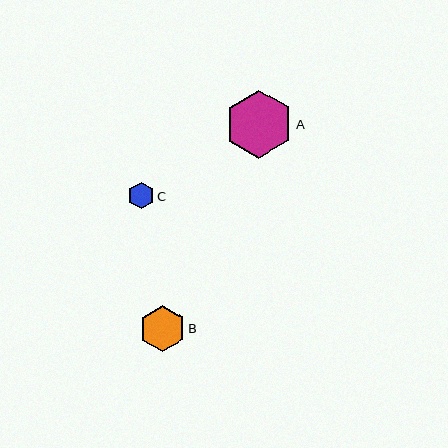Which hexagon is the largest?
Hexagon A is the largest with a size of approximately 68 pixels.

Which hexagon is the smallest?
Hexagon C is the smallest with a size of approximately 26 pixels.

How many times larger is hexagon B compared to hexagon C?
Hexagon B is approximately 1.7 times the size of hexagon C.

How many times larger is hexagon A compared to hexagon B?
Hexagon A is approximately 1.5 times the size of hexagon B.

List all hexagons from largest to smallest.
From largest to smallest: A, B, C.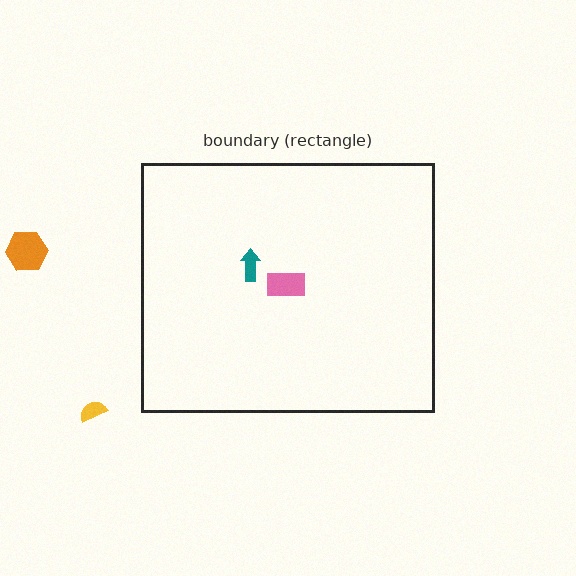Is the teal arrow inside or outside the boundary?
Inside.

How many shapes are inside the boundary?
2 inside, 2 outside.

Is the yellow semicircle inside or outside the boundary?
Outside.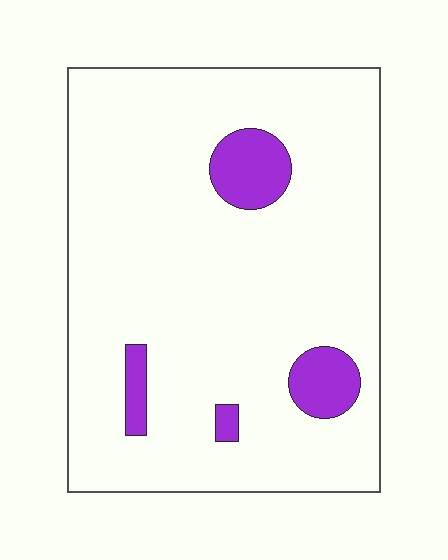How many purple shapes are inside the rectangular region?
4.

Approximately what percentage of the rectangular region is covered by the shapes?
Approximately 10%.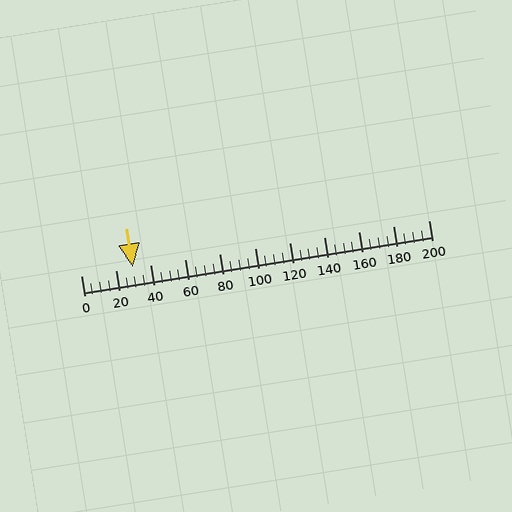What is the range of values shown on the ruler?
The ruler shows values from 0 to 200.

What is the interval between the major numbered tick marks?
The major tick marks are spaced 20 units apart.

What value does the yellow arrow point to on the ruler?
The yellow arrow points to approximately 30.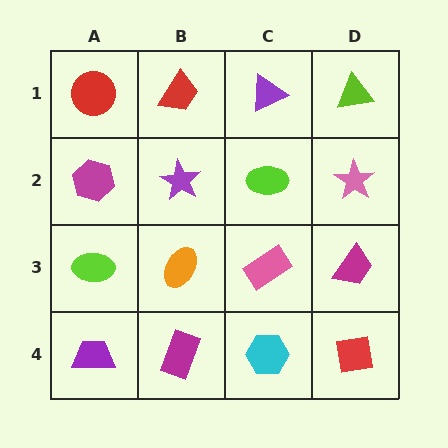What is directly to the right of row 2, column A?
A purple star.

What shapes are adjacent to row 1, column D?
A pink star (row 2, column D), a purple triangle (row 1, column C).